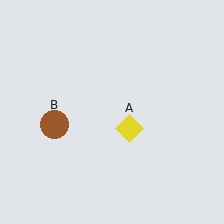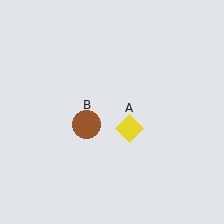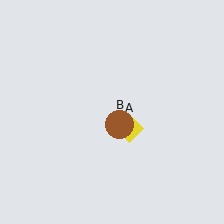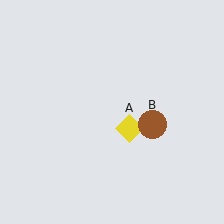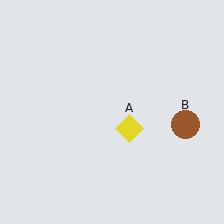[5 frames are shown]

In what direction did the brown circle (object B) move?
The brown circle (object B) moved right.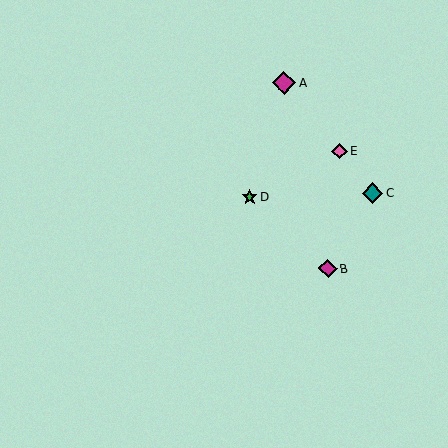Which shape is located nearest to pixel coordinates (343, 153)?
The pink diamond (labeled E) at (340, 151) is nearest to that location.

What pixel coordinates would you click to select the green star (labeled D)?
Click at (249, 197) to select the green star D.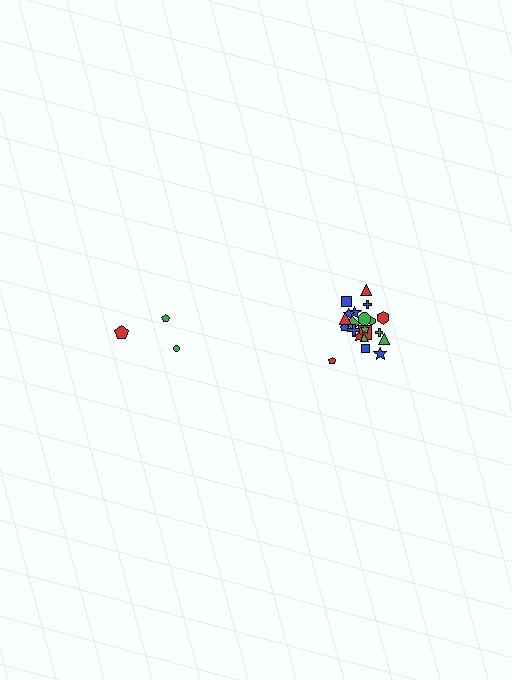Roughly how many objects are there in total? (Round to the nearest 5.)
Roughly 25 objects in total.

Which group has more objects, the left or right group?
The right group.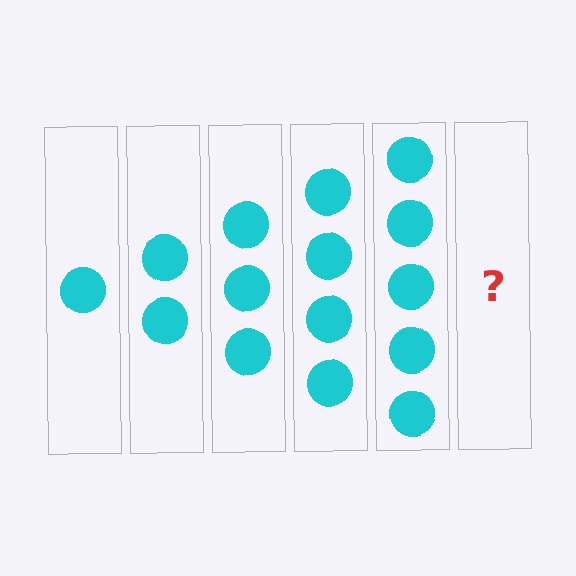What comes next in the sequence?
The next element should be 6 circles.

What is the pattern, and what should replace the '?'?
The pattern is that each step adds one more circle. The '?' should be 6 circles.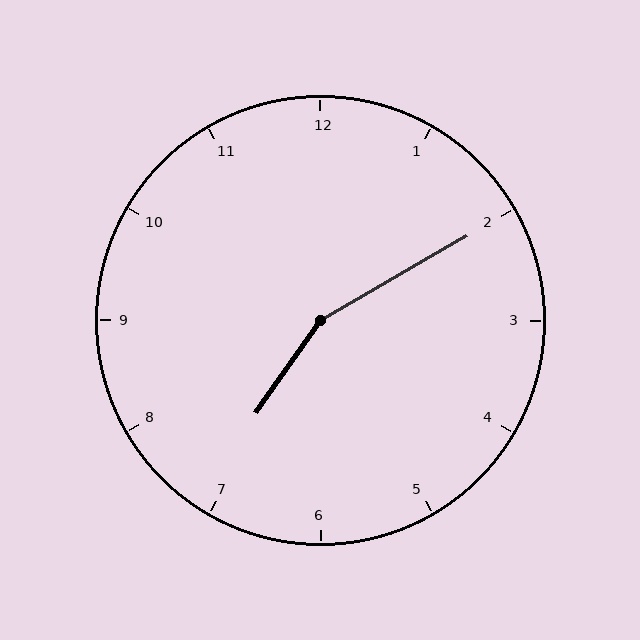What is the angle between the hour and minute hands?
Approximately 155 degrees.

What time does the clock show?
7:10.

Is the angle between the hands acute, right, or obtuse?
It is obtuse.